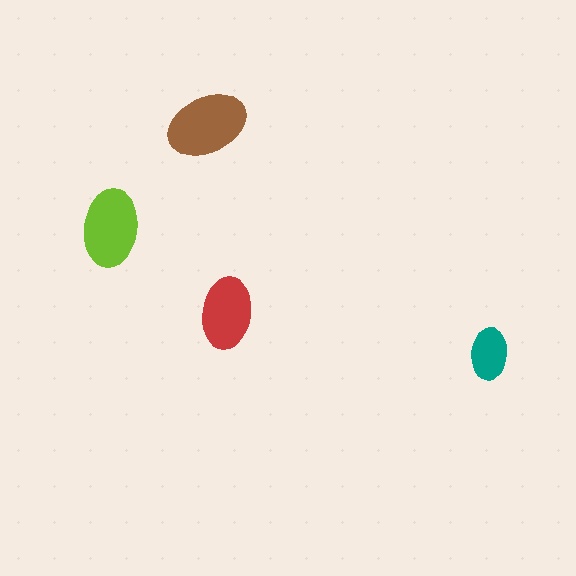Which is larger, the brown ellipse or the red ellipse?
The brown one.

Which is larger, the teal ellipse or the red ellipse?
The red one.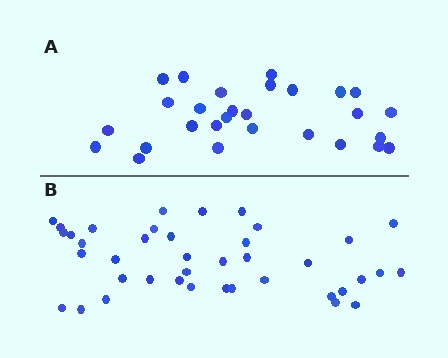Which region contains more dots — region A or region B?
Region B (the bottom region) has more dots.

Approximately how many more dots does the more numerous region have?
Region B has roughly 12 or so more dots than region A.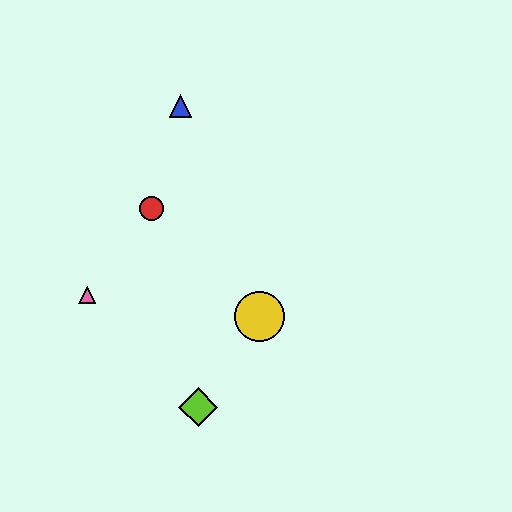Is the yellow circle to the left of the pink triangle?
No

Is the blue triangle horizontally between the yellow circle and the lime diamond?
No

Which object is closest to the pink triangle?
The red circle is closest to the pink triangle.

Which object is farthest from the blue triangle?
The lime diamond is farthest from the blue triangle.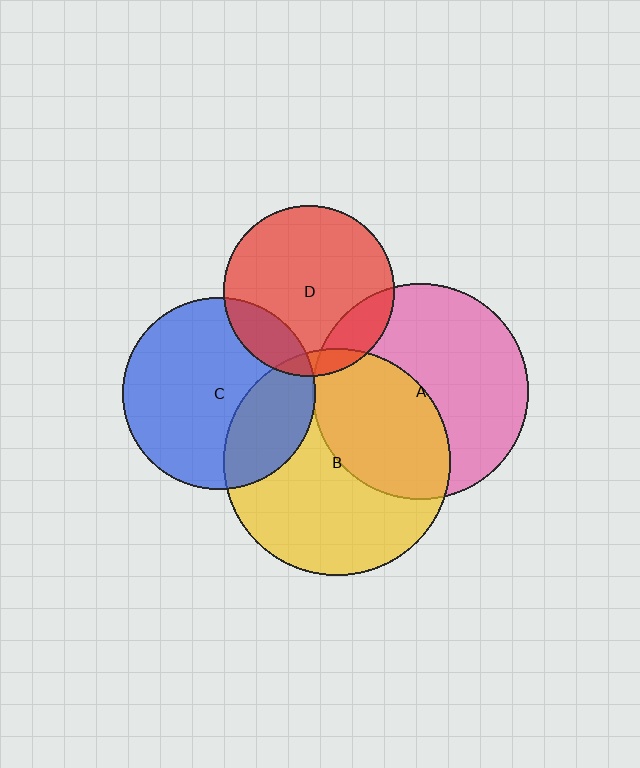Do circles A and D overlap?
Yes.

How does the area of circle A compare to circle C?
Approximately 1.2 times.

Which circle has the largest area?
Circle B (yellow).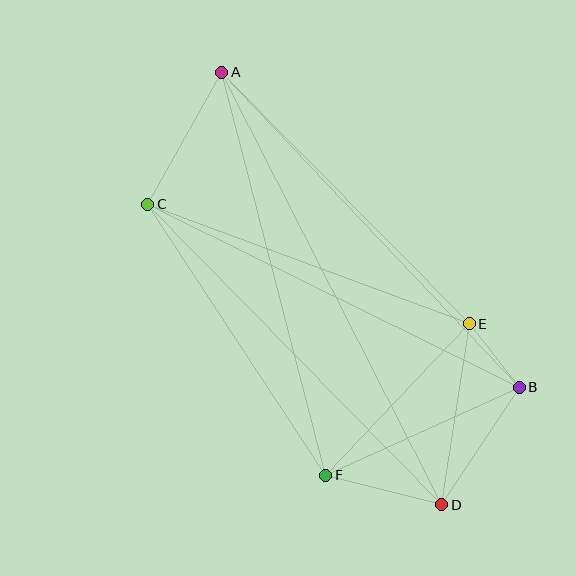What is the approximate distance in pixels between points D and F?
The distance between D and F is approximately 120 pixels.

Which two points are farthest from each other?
Points A and D are farthest from each other.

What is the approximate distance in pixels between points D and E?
The distance between D and E is approximately 183 pixels.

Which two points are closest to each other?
Points B and E are closest to each other.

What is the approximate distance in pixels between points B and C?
The distance between B and C is approximately 414 pixels.